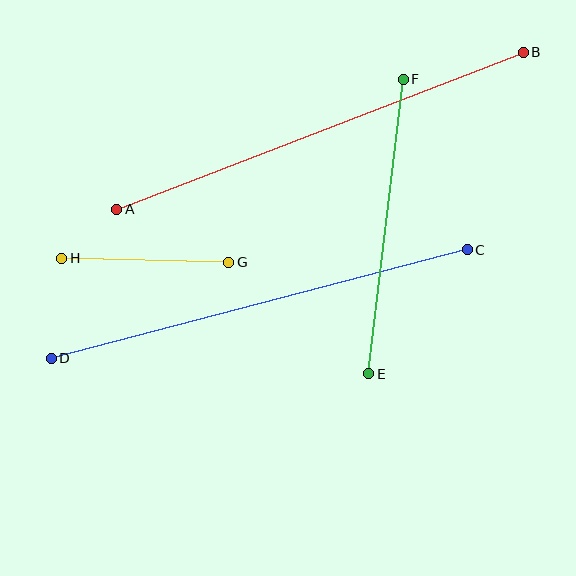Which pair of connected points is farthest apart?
Points A and B are farthest apart.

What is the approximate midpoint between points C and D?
The midpoint is at approximately (259, 304) pixels.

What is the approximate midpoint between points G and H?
The midpoint is at approximately (145, 260) pixels.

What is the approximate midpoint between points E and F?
The midpoint is at approximately (386, 227) pixels.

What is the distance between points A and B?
The distance is approximately 436 pixels.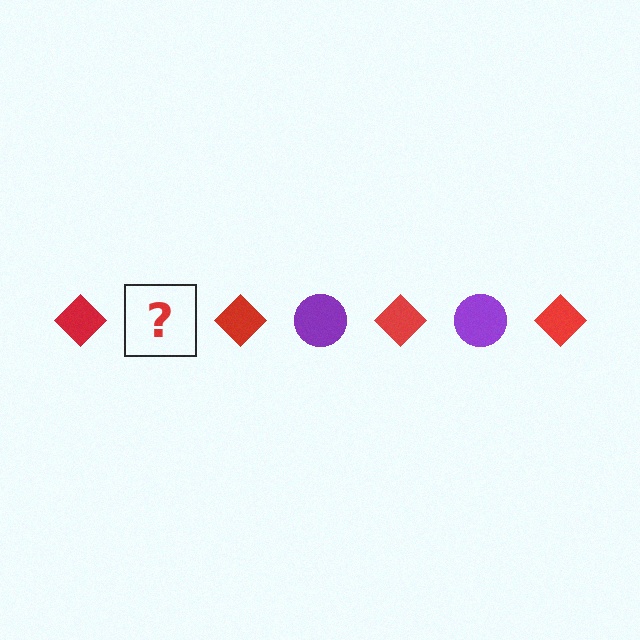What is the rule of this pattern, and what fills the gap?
The rule is that the pattern alternates between red diamond and purple circle. The gap should be filled with a purple circle.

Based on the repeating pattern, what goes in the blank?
The blank should be a purple circle.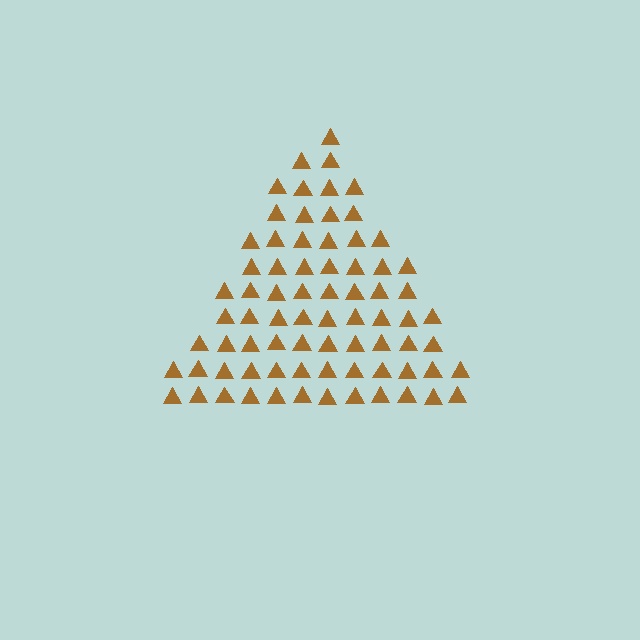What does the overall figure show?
The overall figure shows a triangle.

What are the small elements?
The small elements are triangles.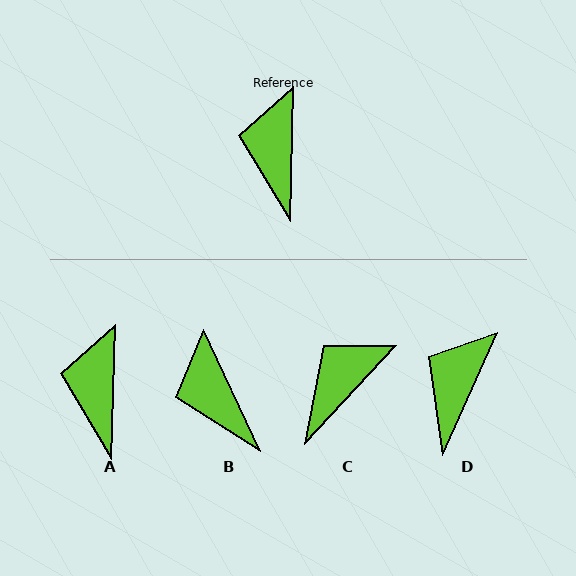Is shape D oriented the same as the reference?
No, it is off by about 22 degrees.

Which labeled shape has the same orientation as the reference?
A.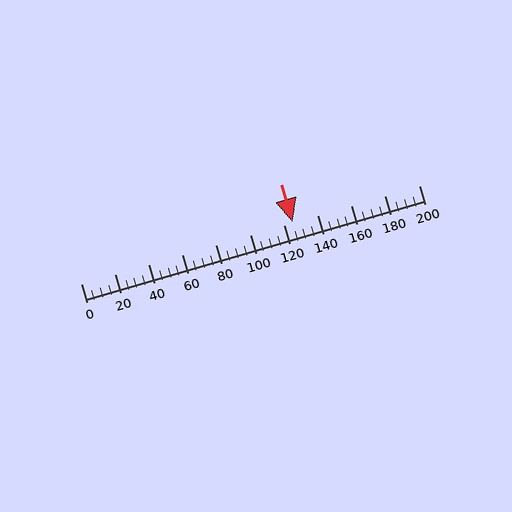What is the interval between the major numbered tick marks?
The major tick marks are spaced 20 units apart.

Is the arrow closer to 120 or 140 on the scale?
The arrow is closer to 120.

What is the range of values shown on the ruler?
The ruler shows values from 0 to 200.